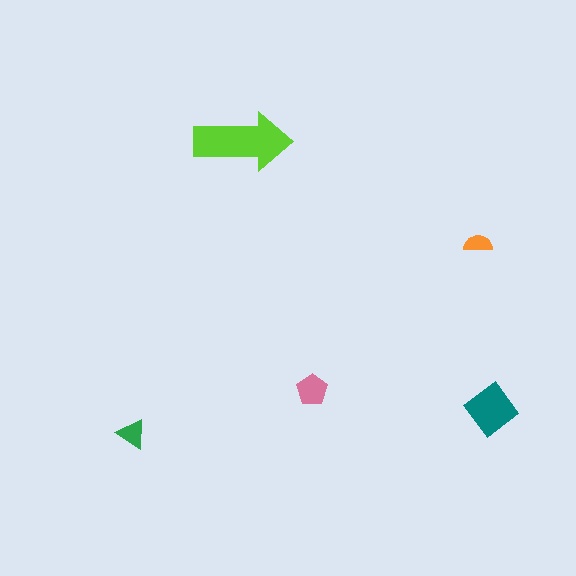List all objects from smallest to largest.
The orange semicircle, the green triangle, the pink pentagon, the teal diamond, the lime arrow.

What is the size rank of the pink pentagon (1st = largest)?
3rd.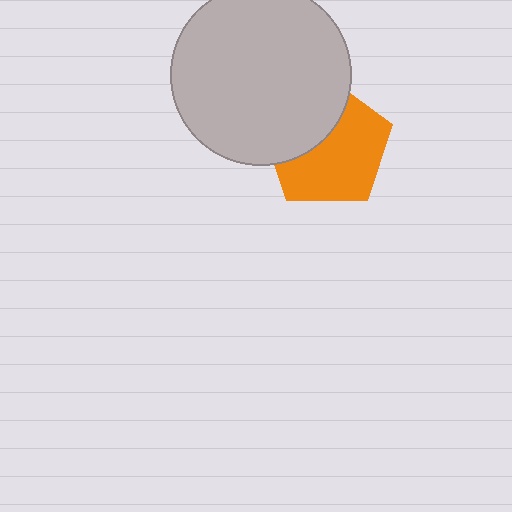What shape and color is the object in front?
The object in front is a light gray circle.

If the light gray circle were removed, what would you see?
You would see the complete orange pentagon.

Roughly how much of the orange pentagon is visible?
About half of it is visible (roughly 62%).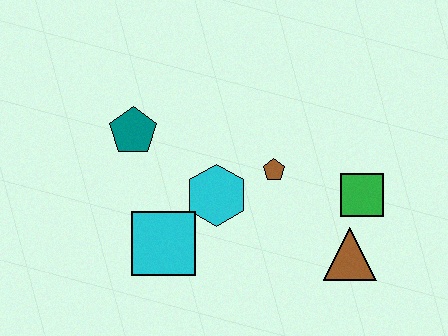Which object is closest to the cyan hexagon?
The brown pentagon is closest to the cyan hexagon.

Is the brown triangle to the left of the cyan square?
No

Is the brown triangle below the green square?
Yes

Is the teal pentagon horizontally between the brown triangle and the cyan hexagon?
No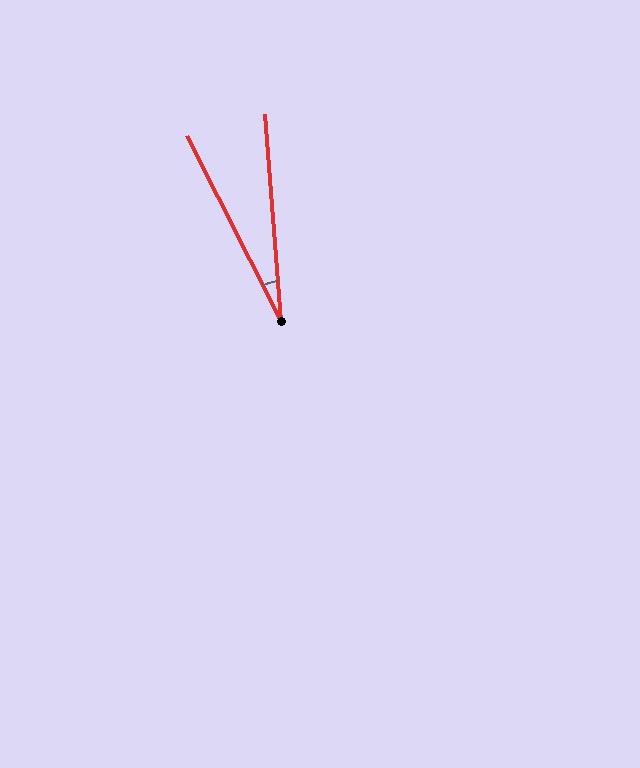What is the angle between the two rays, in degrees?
Approximately 23 degrees.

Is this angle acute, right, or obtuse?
It is acute.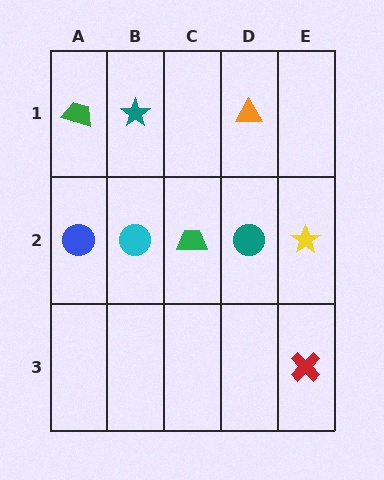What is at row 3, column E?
A red cross.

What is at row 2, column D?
A teal circle.